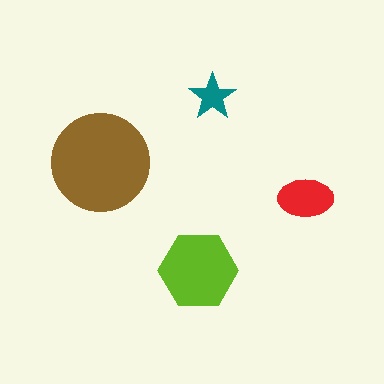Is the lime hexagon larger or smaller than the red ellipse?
Larger.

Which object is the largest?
The brown circle.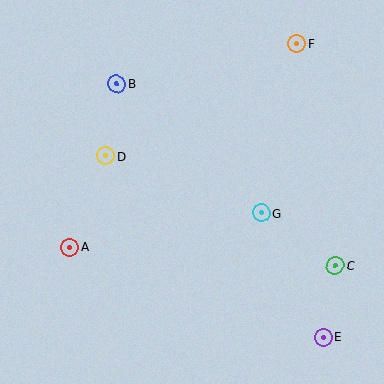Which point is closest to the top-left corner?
Point B is closest to the top-left corner.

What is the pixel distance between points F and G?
The distance between F and G is 173 pixels.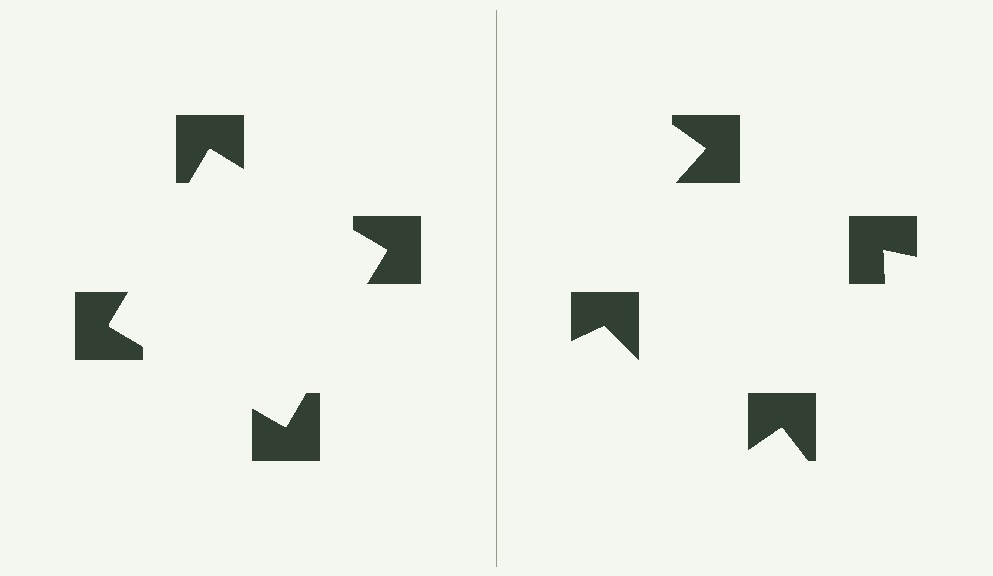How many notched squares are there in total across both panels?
8 — 4 on each side.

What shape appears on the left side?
An illusory square.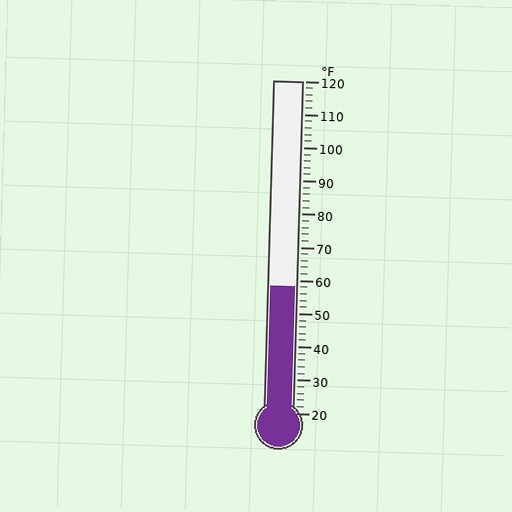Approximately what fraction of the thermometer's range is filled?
The thermometer is filled to approximately 40% of its range.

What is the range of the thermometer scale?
The thermometer scale ranges from 20°F to 120°F.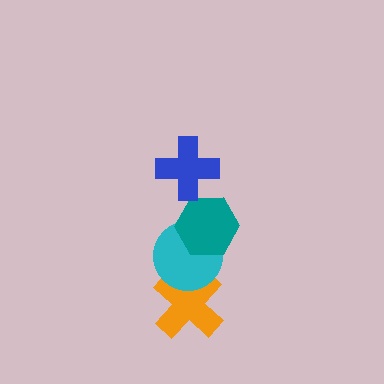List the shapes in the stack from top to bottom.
From top to bottom: the blue cross, the teal hexagon, the cyan circle, the orange cross.